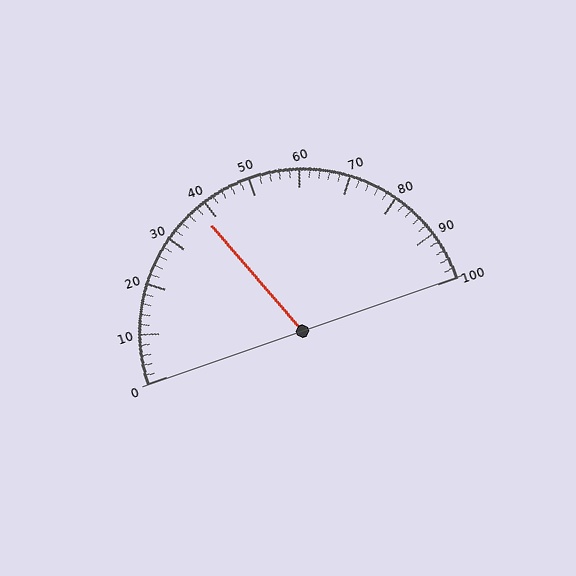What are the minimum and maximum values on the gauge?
The gauge ranges from 0 to 100.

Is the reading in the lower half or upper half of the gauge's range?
The reading is in the lower half of the range (0 to 100).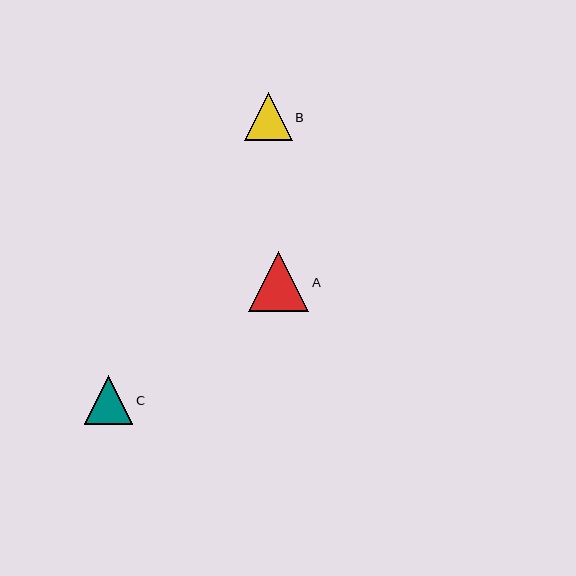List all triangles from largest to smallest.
From largest to smallest: A, C, B.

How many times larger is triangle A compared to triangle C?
Triangle A is approximately 1.2 times the size of triangle C.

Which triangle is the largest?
Triangle A is the largest with a size of approximately 60 pixels.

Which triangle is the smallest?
Triangle B is the smallest with a size of approximately 48 pixels.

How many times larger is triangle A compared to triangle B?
Triangle A is approximately 1.3 times the size of triangle B.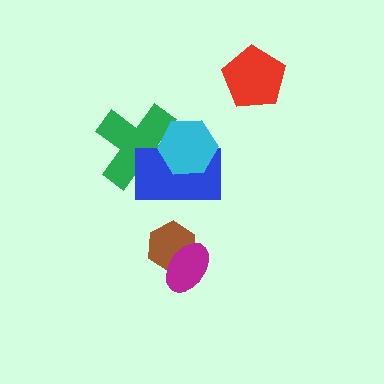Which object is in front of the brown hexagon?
The magenta ellipse is in front of the brown hexagon.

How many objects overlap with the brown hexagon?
1 object overlaps with the brown hexagon.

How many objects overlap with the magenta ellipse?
1 object overlaps with the magenta ellipse.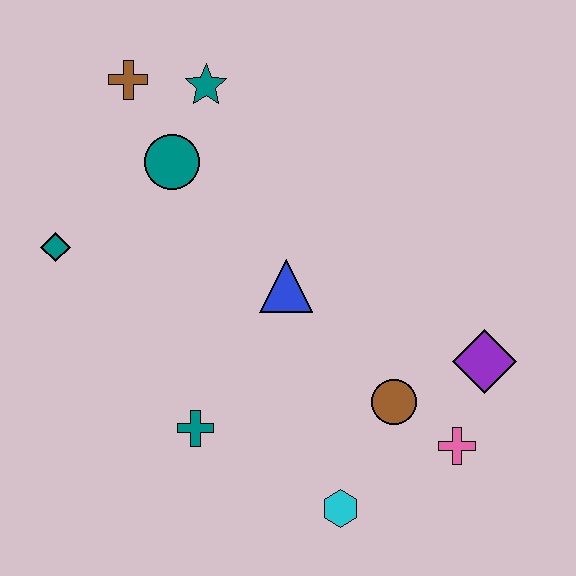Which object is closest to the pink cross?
The brown circle is closest to the pink cross.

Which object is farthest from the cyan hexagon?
The brown cross is farthest from the cyan hexagon.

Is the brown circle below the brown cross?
Yes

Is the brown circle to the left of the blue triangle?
No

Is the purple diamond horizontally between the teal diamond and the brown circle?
No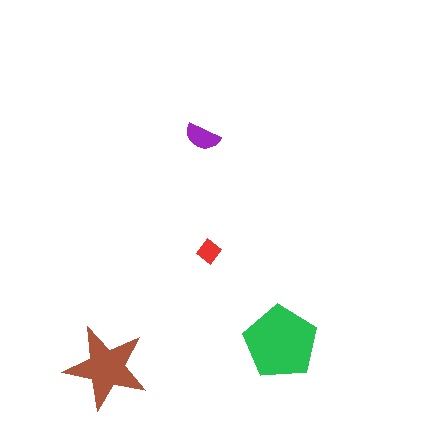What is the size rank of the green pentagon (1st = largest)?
1st.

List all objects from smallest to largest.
The red diamond, the purple semicircle, the brown star, the green pentagon.